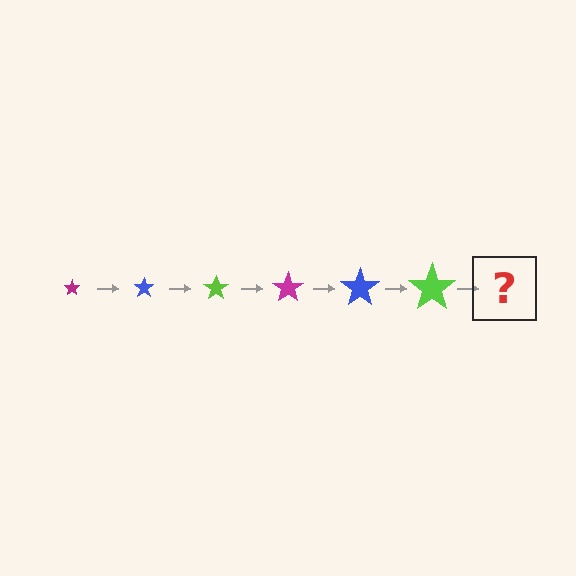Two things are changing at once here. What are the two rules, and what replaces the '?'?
The two rules are that the star grows larger each step and the color cycles through magenta, blue, and lime. The '?' should be a magenta star, larger than the previous one.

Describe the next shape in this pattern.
It should be a magenta star, larger than the previous one.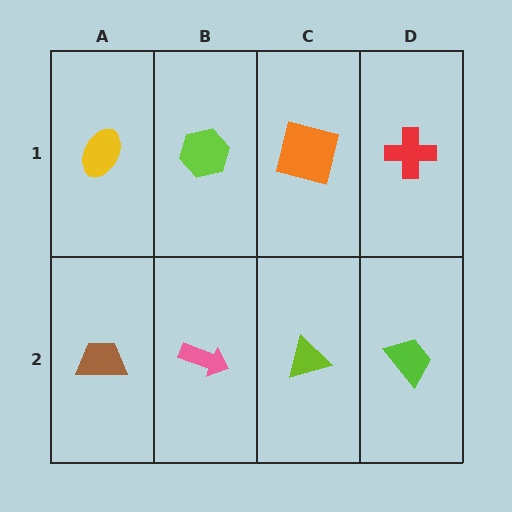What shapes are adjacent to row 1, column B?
A pink arrow (row 2, column B), a yellow ellipse (row 1, column A), an orange square (row 1, column C).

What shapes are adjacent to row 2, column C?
An orange square (row 1, column C), a pink arrow (row 2, column B), a lime trapezoid (row 2, column D).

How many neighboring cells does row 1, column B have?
3.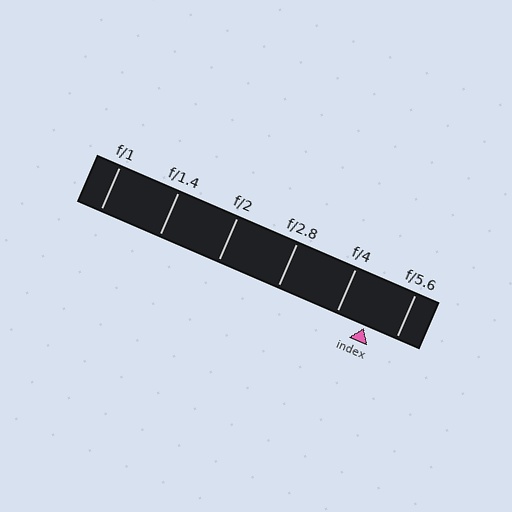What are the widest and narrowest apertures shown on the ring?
The widest aperture shown is f/1 and the narrowest is f/5.6.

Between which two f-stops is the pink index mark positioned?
The index mark is between f/4 and f/5.6.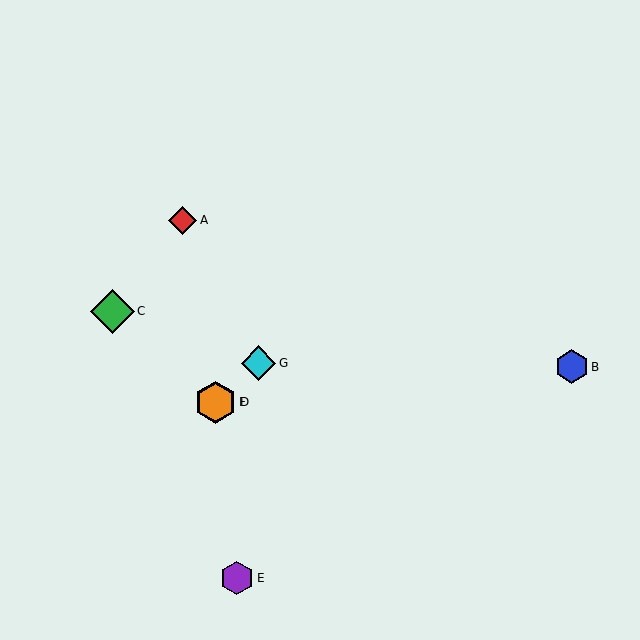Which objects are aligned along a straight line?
Objects D, F, G are aligned along a straight line.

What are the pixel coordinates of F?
Object F is at (216, 402).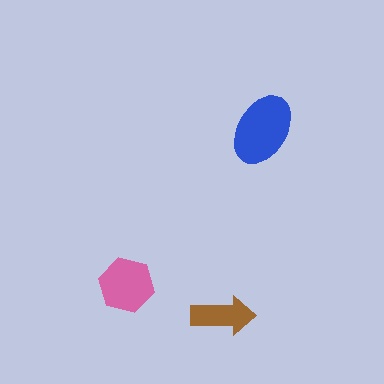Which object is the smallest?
The brown arrow.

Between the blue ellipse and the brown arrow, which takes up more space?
The blue ellipse.